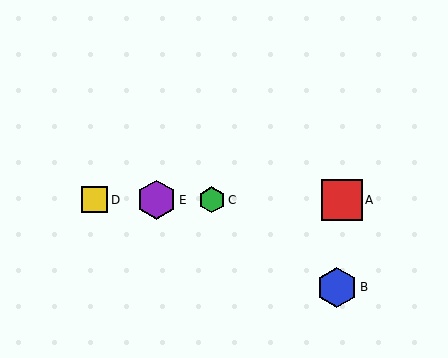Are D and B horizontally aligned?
No, D is at y≈200 and B is at y≈287.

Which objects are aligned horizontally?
Objects A, C, D, E are aligned horizontally.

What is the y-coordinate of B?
Object B is at y≈287.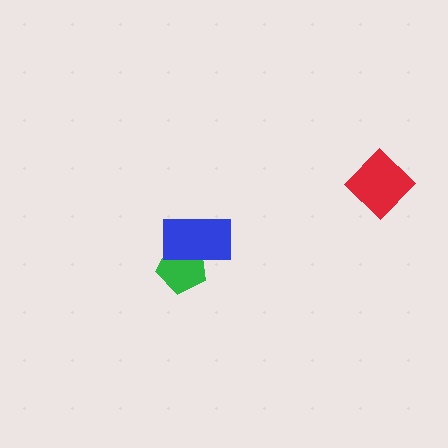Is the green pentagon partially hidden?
Yes, it is partially covered by another shape.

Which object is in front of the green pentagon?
The blue rectangle is in front of the green pentagon.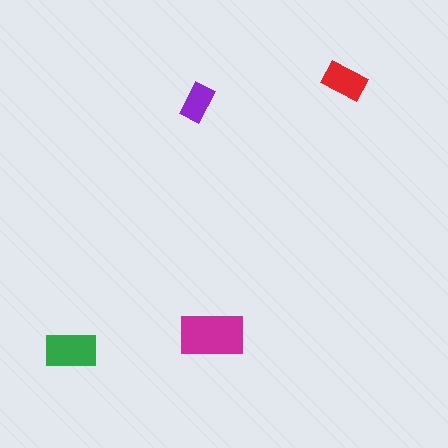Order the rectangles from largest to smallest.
the magenta one, the green one, the red one, the purple one.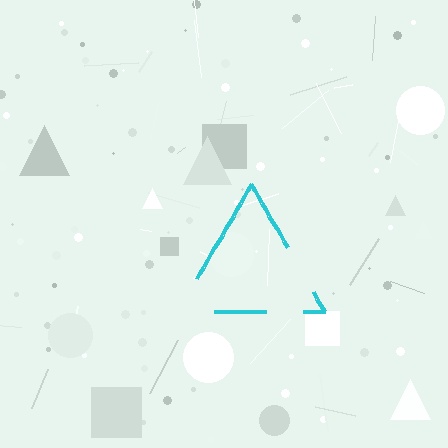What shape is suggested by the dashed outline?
The dashed outline suggests a triangle.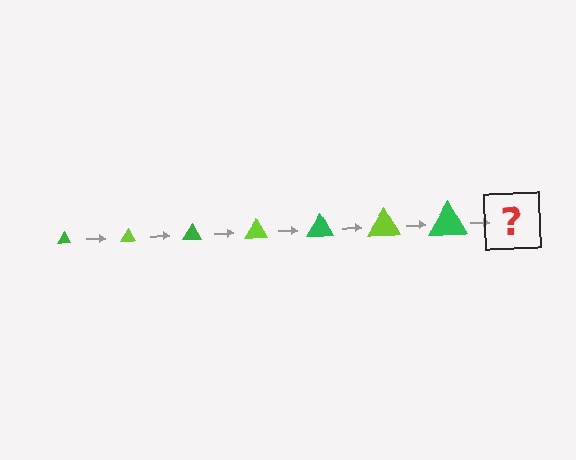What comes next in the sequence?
The next element should be a lime triangle, larger than the previous one.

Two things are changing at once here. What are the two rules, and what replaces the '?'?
The two rules are that the triangle grows larger each step and the color cycles through green and lime. The '?' should be a lime triangle, larger than the previous one.